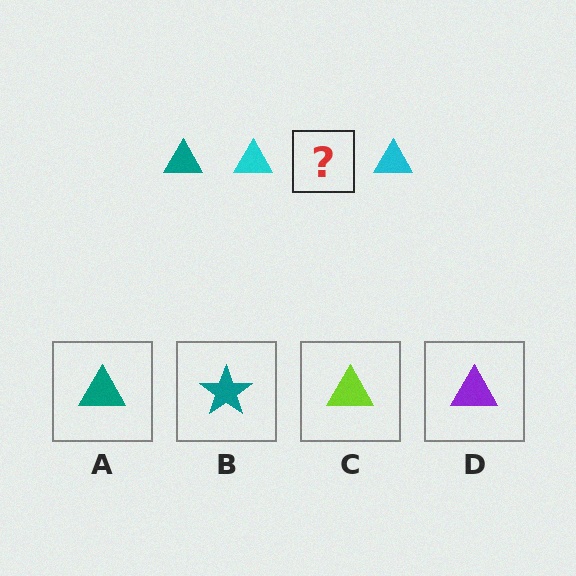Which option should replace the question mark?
Option A.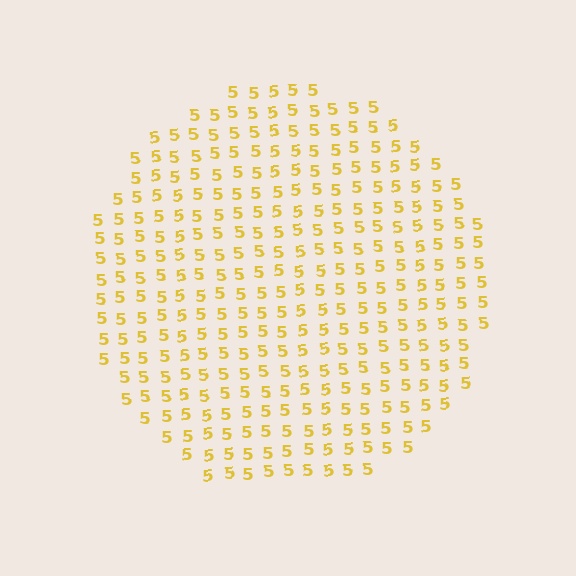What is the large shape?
The large shape is a circle.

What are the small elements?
The small elements are digit 5's.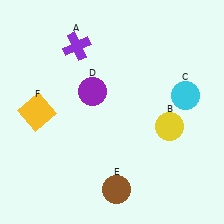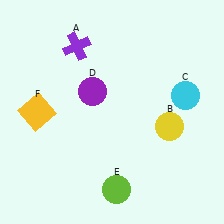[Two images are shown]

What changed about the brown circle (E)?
In Image 1, E is brown. In Image 2, it changed to lime.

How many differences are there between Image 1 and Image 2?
There is 1 difference between the two images.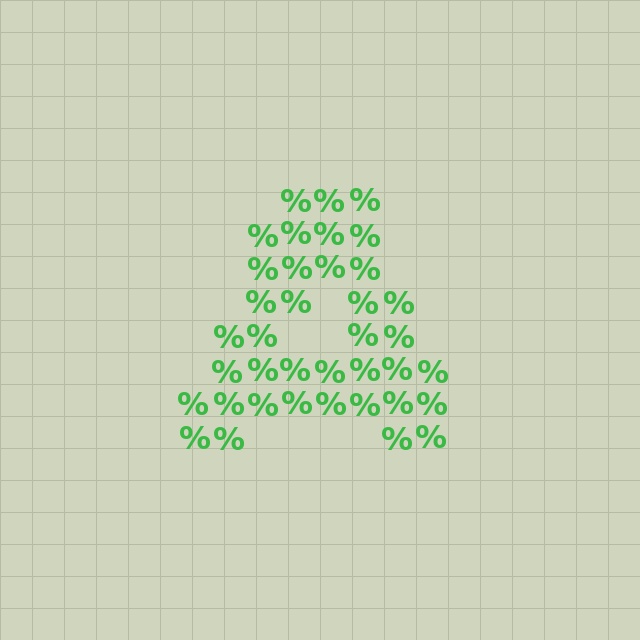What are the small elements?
The small elements are percent signs.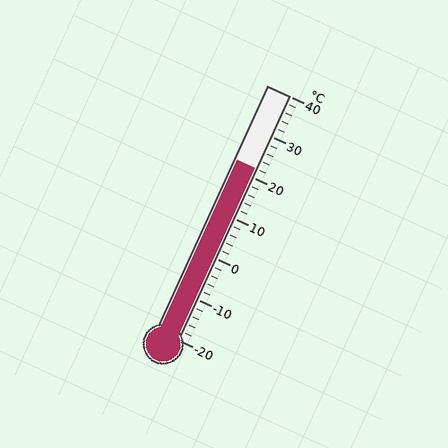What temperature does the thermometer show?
The thermometer shows approximately 22°C.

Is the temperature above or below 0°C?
The temperature is above 0°C.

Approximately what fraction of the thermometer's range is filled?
The thermometer is filled to approximately 70% of its range.